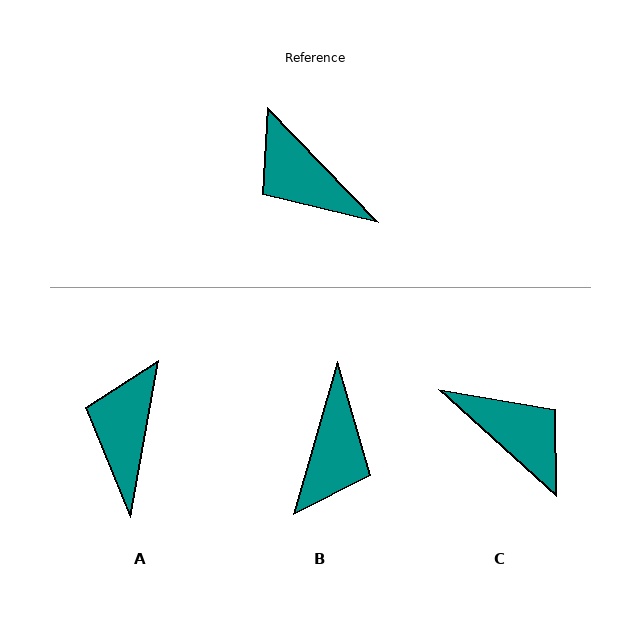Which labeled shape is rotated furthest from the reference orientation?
C, about 176 degrees away.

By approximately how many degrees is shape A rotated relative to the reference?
Approximately 54 degrees clockwise.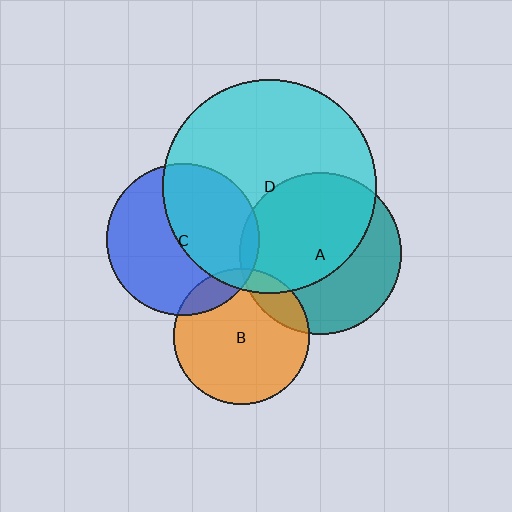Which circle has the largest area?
Circle D (cyan).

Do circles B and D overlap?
Yes.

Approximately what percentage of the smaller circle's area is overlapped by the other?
Approximately 10%.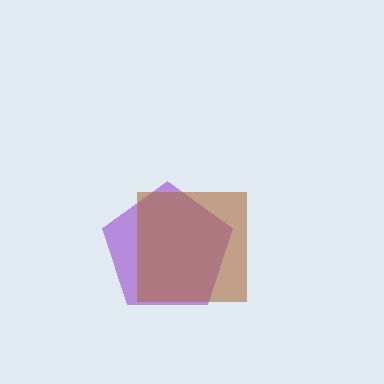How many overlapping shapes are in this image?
There are 2 overlapping shapes in the image.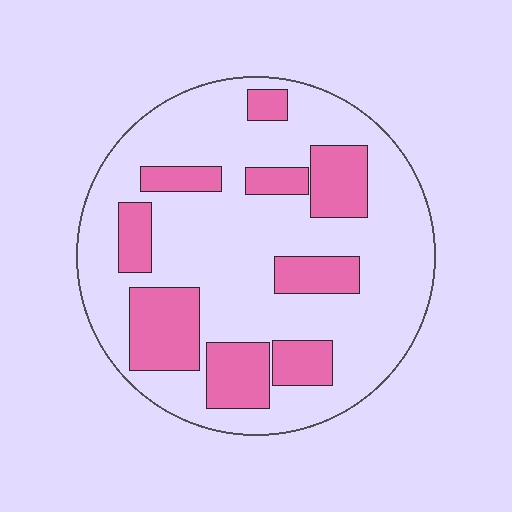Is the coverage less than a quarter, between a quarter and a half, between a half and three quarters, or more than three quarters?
Between a quarter and a half.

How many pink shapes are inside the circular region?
9.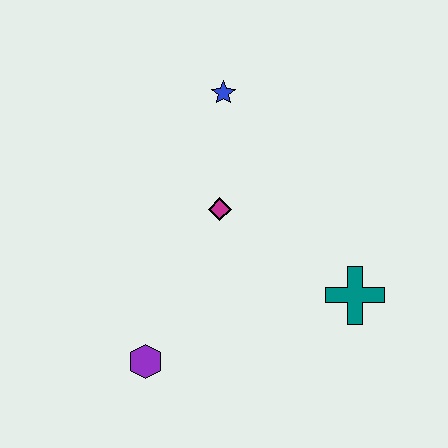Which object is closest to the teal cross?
The magenta diamond is closest to the teal cross.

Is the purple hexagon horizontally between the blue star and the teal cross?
No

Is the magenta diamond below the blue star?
Yes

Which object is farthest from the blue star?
The purple hexagon is farthest from the blue star.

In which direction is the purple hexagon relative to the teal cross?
The purple hexagon is to the left of the teal cross.